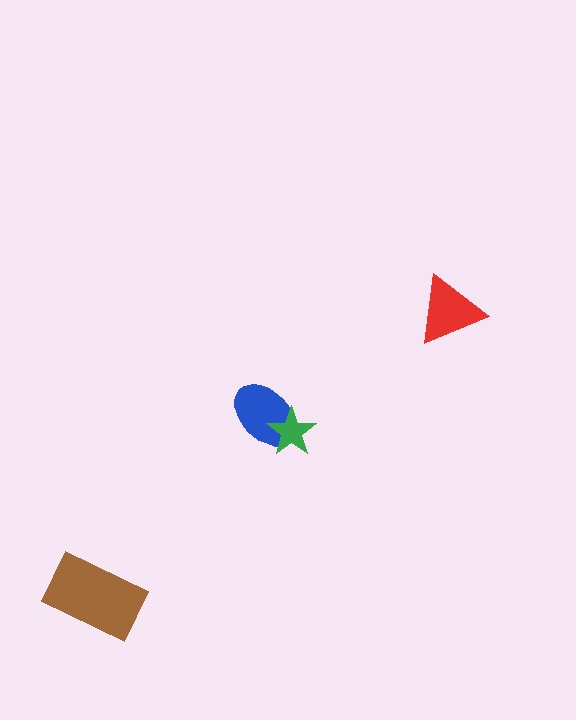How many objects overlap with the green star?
1 object overlaps with the green star.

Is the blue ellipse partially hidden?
Yes, it is partially covered by another shape.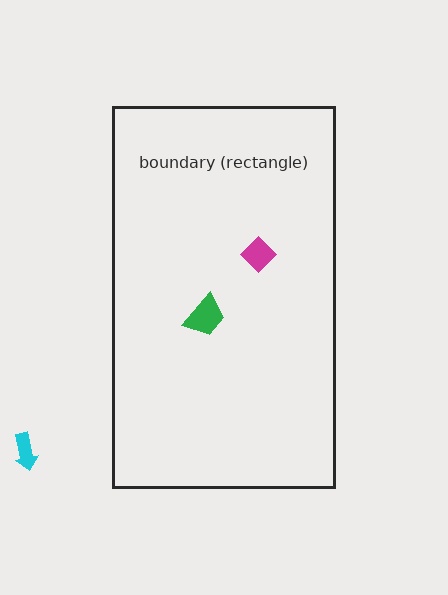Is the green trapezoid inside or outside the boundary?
Inside.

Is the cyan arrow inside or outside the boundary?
Outside.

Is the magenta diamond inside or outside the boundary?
Inside.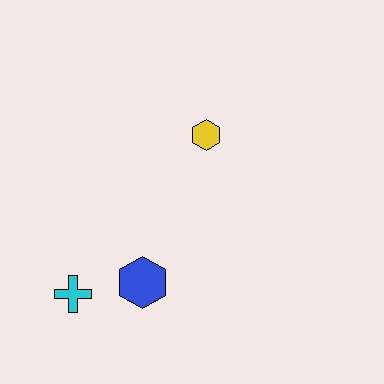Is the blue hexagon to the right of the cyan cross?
Yes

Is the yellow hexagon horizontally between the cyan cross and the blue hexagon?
No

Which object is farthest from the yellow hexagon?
The cyan cross is farthest from the yellow hexagon.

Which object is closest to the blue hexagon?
The cyan cross is closest to the blue hexagon.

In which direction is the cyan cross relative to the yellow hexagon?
The cyan cross is below the yellow hexagon.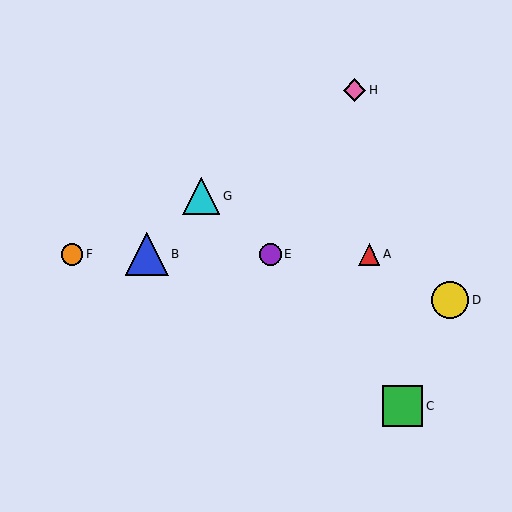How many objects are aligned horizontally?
4 objects (A, B, E, F) are aligned horizontally.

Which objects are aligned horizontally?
Objects A, B, E, F are aligned horizontally.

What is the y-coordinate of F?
Object F is at y≈254.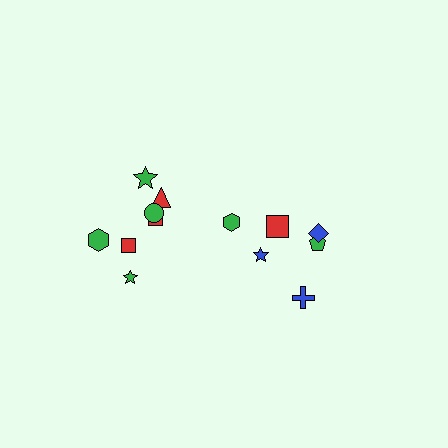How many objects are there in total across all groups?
There are 13 objects.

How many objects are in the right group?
There are 5 objects.